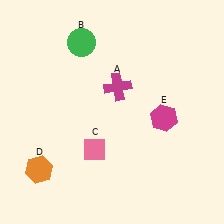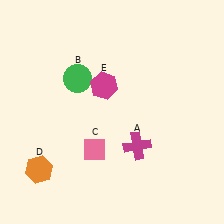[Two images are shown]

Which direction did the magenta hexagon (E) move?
The magenta hexagon (E) moved left.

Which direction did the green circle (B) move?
The green circle (B) moved down.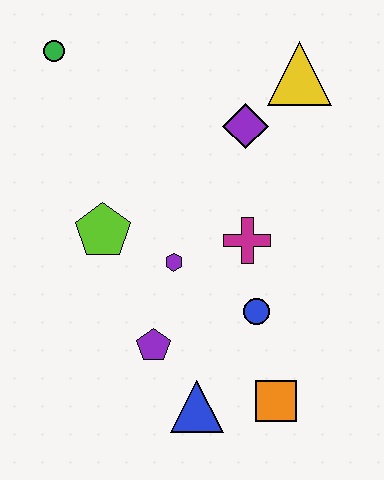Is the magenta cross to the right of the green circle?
Yes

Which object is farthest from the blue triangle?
The green circle is farthest from the blue triangle.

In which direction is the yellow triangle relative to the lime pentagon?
The yellow triangle is to the right of the lime pentagon.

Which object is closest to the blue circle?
The magenta cross is closest to the blue circle.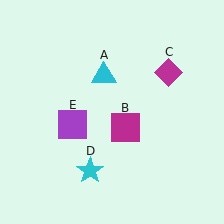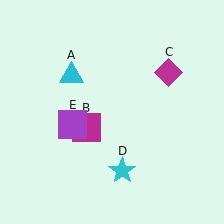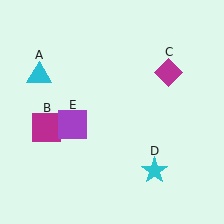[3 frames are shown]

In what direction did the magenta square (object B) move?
The magenta square (object B) moved left.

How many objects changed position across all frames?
3 objects changed position: cyan triangle (object A), magenta square (object B), cyan star (object D).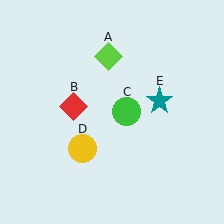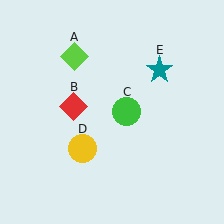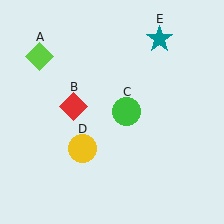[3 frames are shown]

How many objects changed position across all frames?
2 objects changed position: lime diamond (object A), teal star (object E).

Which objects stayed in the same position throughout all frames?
Red diamond (object B) and green circle (object C) and yellow circle (object D) remained stationary.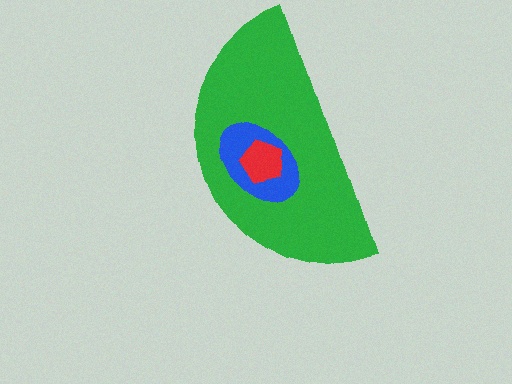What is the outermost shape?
The green semicircle.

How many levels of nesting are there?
3.